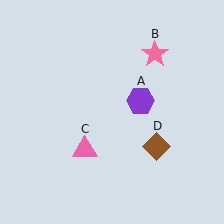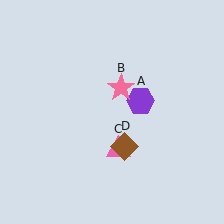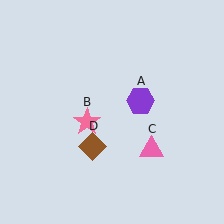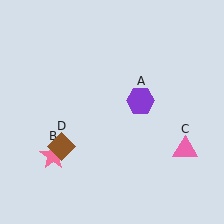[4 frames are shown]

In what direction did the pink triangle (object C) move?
The pink triangle (object C) moved right.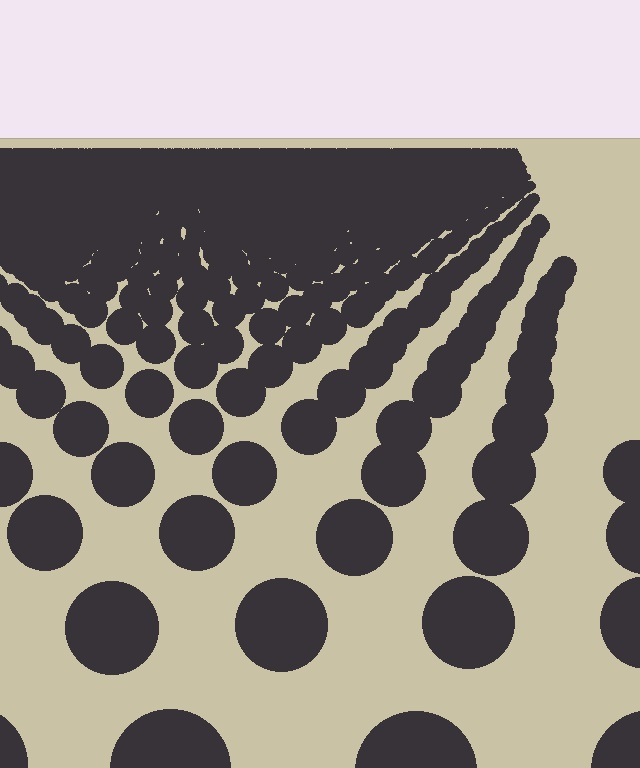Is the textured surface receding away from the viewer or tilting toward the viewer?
The surface is receding away from the viewer. Texture elements get smaller and denser toward the top.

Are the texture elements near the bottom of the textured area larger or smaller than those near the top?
Larger. Near the bottom, elements are closer to the viewer and appear at a bigger on-screen size.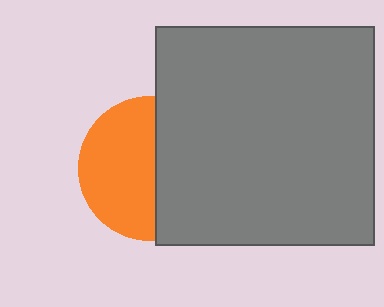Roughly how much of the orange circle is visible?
About half of it is visible (roughly 54%).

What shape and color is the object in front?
The object in front is a gray square.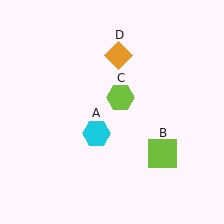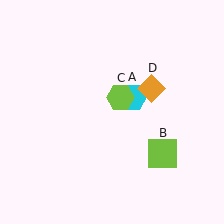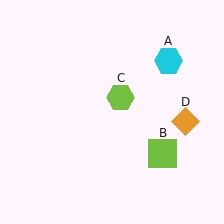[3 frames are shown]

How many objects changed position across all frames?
2 objects changed position: cyan hexagon (object A), orange diamond (object D).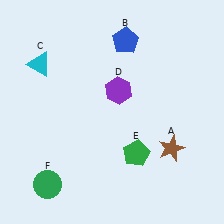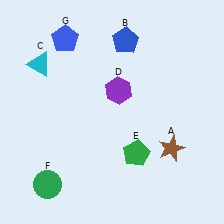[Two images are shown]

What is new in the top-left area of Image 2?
A blue pentagon (G) was added in the top-left area of Image 2.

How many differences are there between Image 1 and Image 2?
There is 1 difference between the two images.